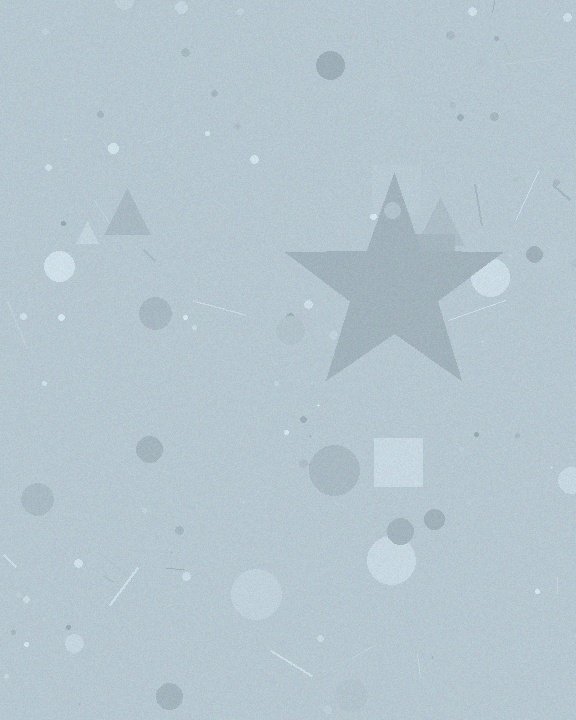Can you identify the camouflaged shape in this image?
The camouflaged shape is a star.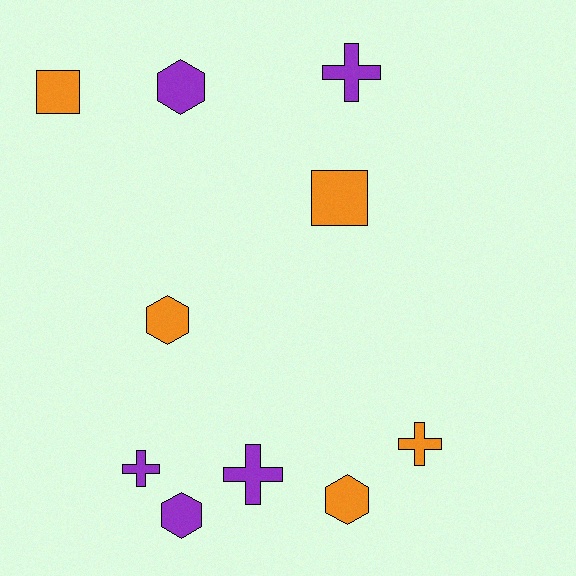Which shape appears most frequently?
Hexagon, with 4 objects.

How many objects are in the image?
There are 10 objects.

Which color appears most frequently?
Orange, with 5 objects.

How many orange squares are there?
There are 2 orange squares.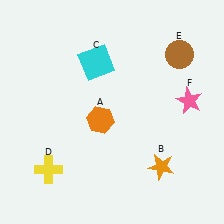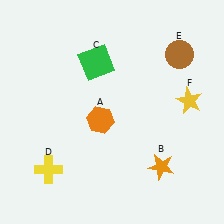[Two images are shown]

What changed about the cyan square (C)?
In Image 1, C is cyan. In Image 2, it changed to green.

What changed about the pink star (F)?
In Image 1, F is pink. In Image 2, it changed to yellow.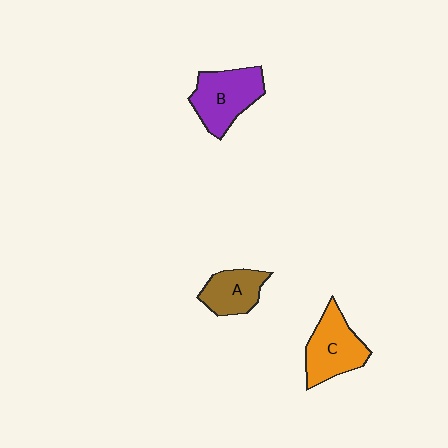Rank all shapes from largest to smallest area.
From largest to smallest: B (purple), C (orange), A (brown).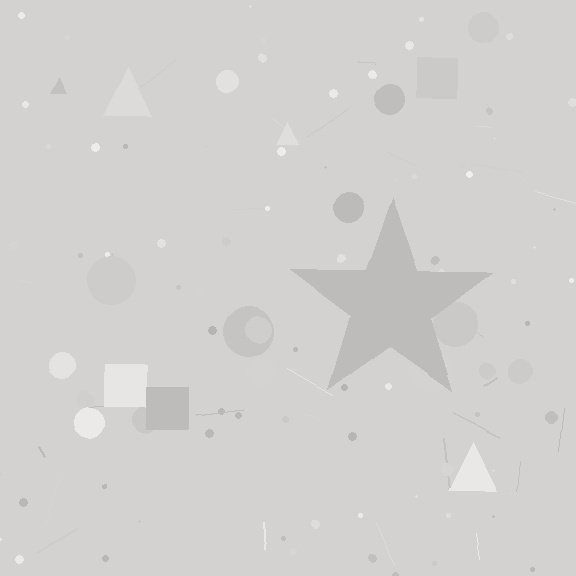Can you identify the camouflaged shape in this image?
The camouflaged shape is a star.